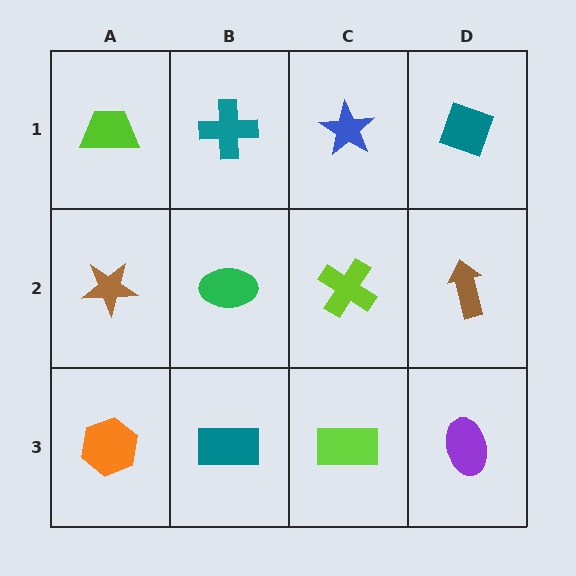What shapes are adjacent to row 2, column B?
A teal cross (row 1, column B), a teal rectangle (row 3, column B), a brown star (row 2, column A), a lime cross (row 2, column C).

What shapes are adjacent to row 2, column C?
A blue star (row 1, column C), a lime rectangle (row 3, column C), a green ellipse (row 2, column B), a brown arrow (row 2, column D).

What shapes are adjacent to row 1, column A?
A brown star (row 2, column A), a teal cross (row 1, column B).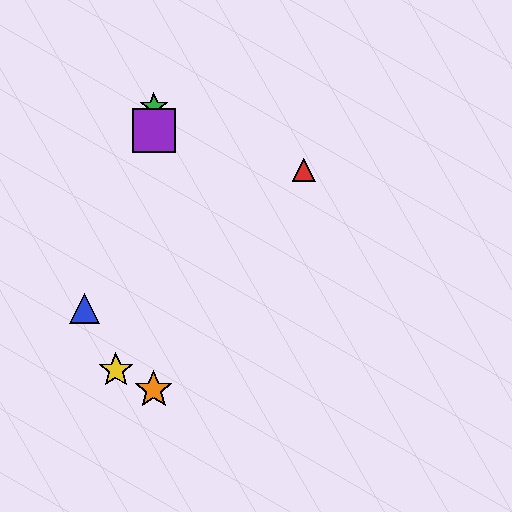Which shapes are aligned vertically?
The green star, the purple square, the orange star are aligned vertically.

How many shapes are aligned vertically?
3 shapes (the green star, the purple square, the orange star) are aligned vertically.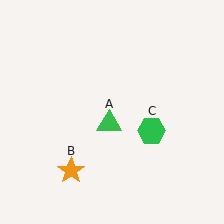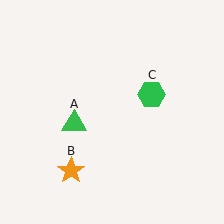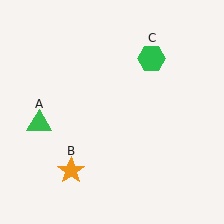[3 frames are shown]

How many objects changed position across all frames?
2 objects changed position: green triangle (object A), green hexagon (object C).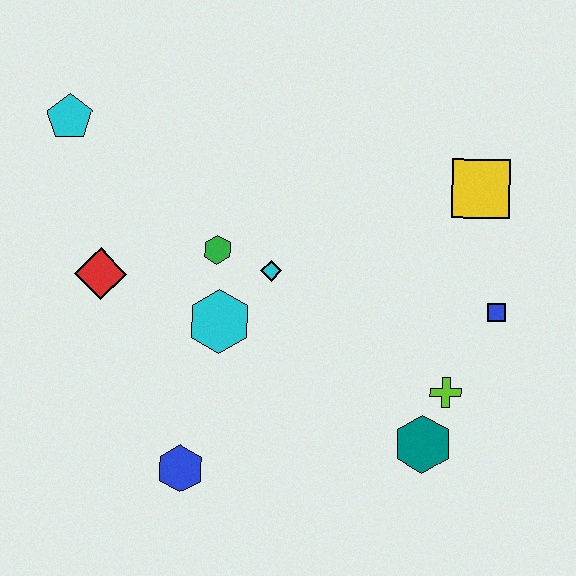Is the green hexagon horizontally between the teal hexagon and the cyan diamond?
No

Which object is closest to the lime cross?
The teal hexagon is closest to the lime cross.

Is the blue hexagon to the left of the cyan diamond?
Yes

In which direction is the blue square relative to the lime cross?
The blue square is above the lime cross.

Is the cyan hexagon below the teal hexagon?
No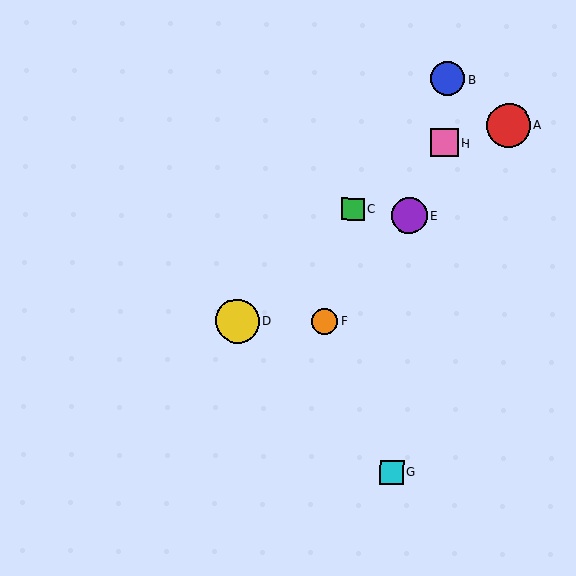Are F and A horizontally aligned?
No, F is at y≈322 and A is at y≈125.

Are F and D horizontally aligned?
Yes, both are at y≈322.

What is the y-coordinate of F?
Object F is at y≈322.